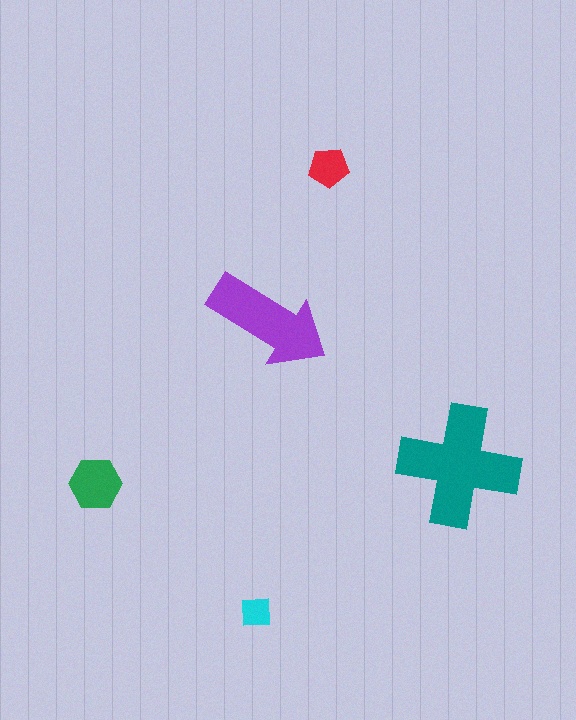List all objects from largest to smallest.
The teal cross, the purple arrow, the green hexagon, the red pentagon, the cyan square.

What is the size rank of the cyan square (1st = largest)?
5th.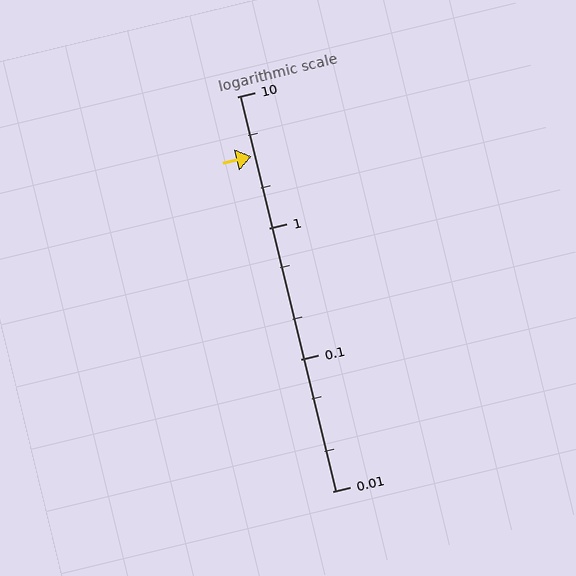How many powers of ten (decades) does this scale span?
The scale spans 3 decades, from 0.01 to 10.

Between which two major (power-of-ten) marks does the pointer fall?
The pointer is between 1 and 10.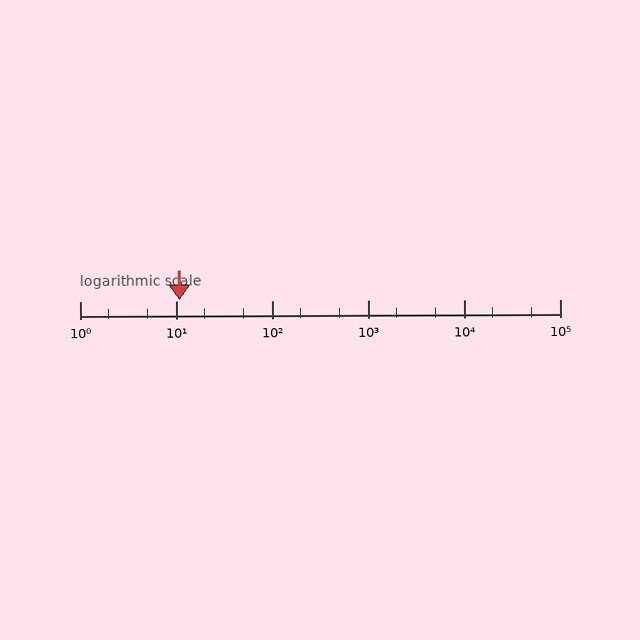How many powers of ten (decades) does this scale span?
The scale spans 5 decades, from 1 to 100000.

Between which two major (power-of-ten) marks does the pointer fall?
The pointer is between 10 and 100.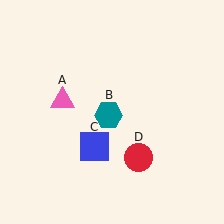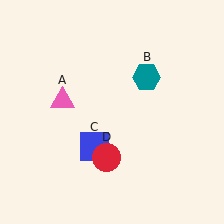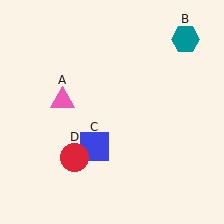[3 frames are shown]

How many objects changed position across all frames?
2 objects changed position: teal hexagon (object B), red circle (object D).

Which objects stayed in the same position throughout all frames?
Pink triangle (object A) and blue square (object C) remained stationary.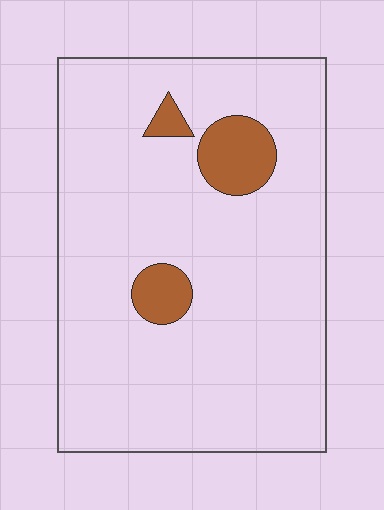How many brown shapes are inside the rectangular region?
3.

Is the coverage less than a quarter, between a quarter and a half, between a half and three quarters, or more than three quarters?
Less than a quarter.